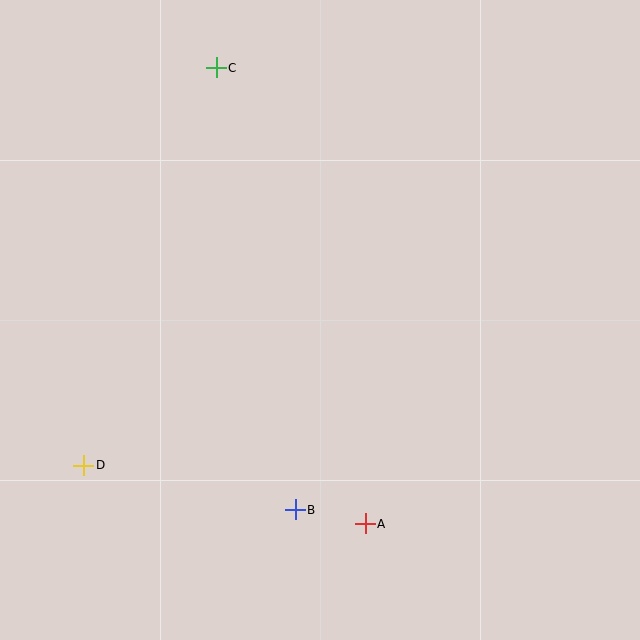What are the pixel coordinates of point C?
Point C is at (216, 68).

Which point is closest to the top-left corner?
Point C is closest to the top-left corner.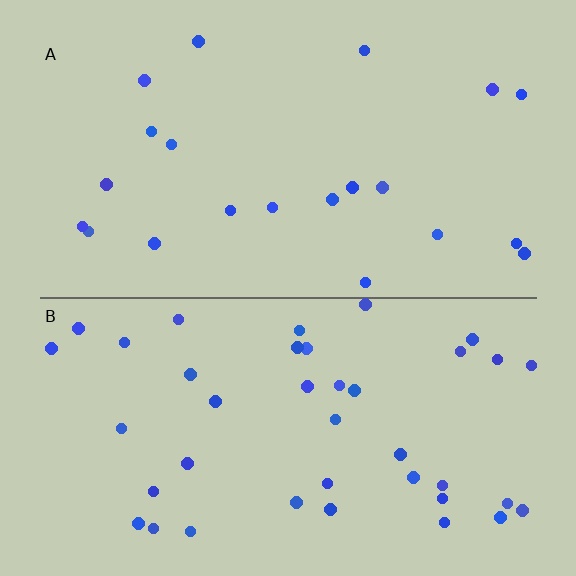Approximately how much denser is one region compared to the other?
Approximately 1.9× — region B over region A.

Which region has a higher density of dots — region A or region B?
B (the bottom).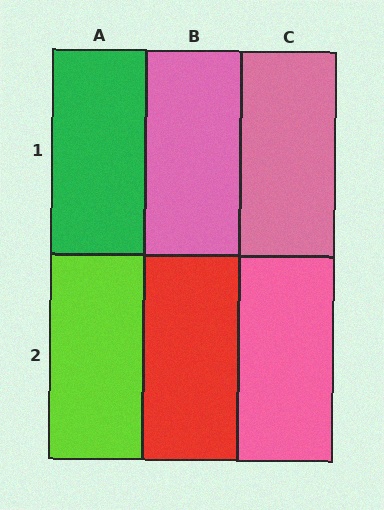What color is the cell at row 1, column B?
Pink.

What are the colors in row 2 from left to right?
Lime, red, pink.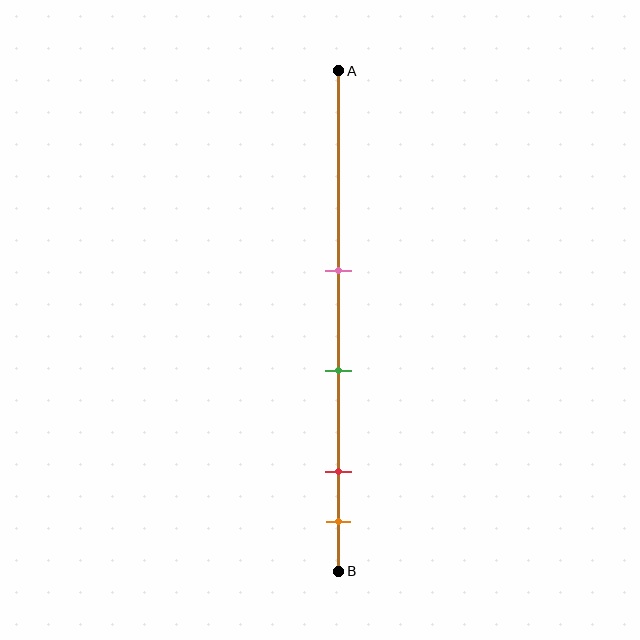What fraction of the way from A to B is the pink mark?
The pink mark is approximately 40% (0.4) of the way from A to B.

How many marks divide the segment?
There are 4 marks dividing the segment.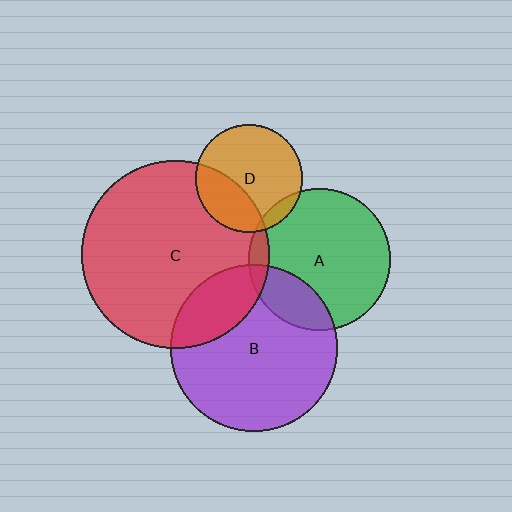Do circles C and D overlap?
Yes.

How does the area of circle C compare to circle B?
Approximately 1.3 times.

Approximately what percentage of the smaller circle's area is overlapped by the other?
Approximately 30%.